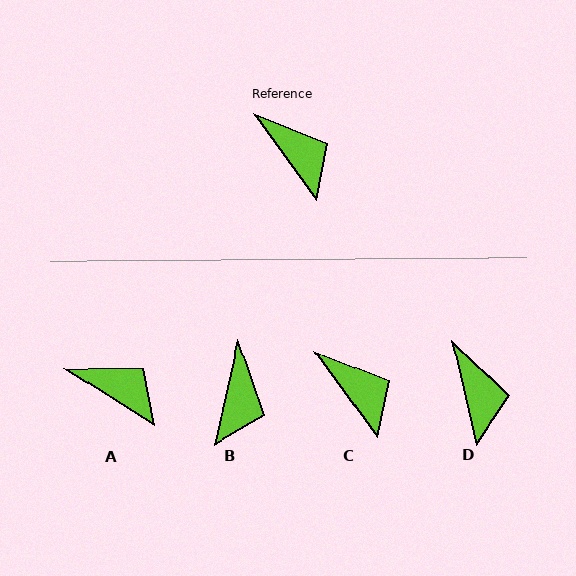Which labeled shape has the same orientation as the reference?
C.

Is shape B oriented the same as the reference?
No, it is off by about 49 degrees.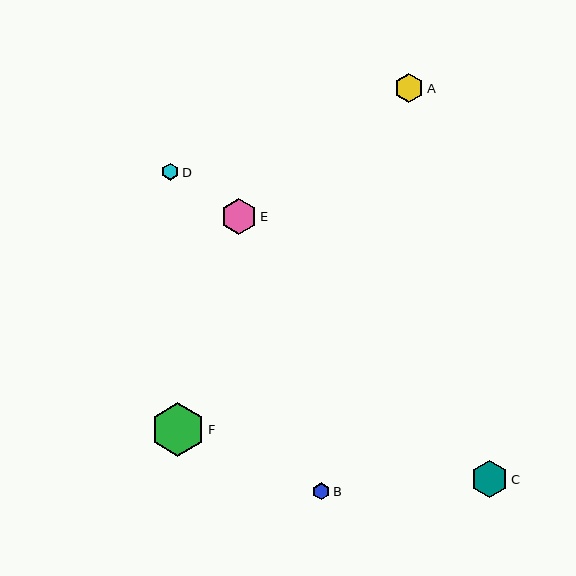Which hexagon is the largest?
Hexagon F is the largest with a size of approximately 54 pixels.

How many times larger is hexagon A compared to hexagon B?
Hexagon A is approximately 1.7 times the size of hexagon B.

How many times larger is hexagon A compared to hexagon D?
Hexagon A is approximately 1.7 times the size of hexagon D.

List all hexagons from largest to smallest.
From largest to smallest: F, C, E, A, B, D.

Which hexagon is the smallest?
Hexagon D is the smallest with a size of approximately 17 pixels.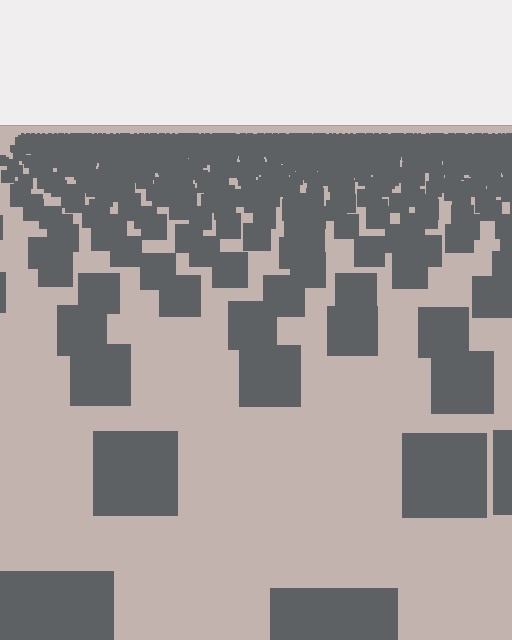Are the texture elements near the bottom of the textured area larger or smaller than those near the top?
Larger. Near the bottom, elements are closer to the viewer and appear at a bigger on-screen size.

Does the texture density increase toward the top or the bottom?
Density increases toward the top.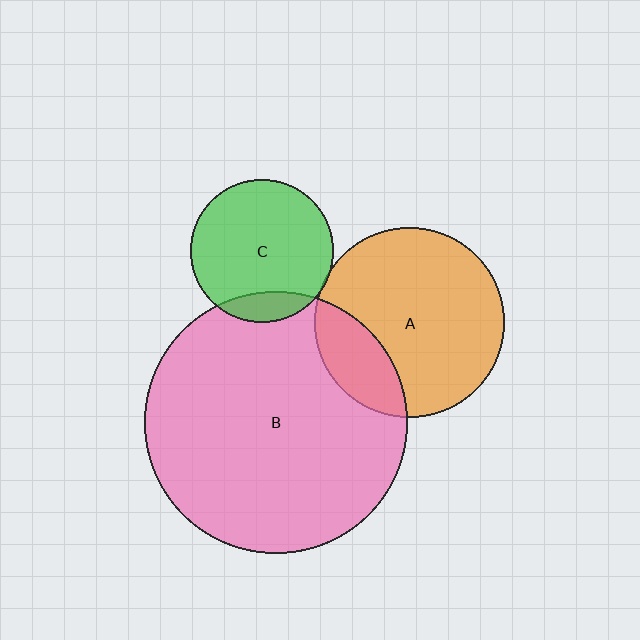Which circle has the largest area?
Circle B (pink).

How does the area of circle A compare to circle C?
Approximately 1.8 times.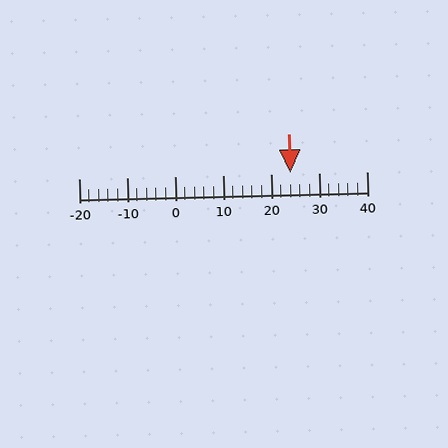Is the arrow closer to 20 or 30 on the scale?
The arrow is closer to 20.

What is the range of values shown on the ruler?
The ruler shows values from -20 to 40.